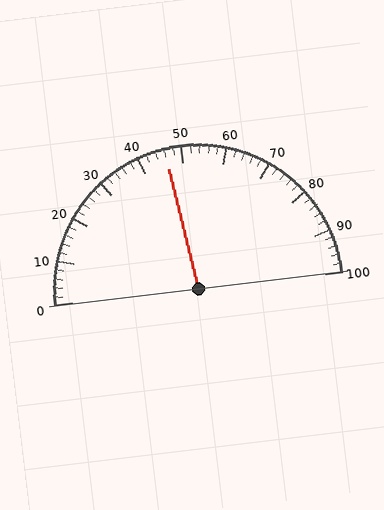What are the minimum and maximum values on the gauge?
The gauge ranges from 0 to 100.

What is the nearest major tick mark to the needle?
The nearest major tick mark is 50.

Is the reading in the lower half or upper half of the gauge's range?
The reading is in the lower half of the range (0 to 100).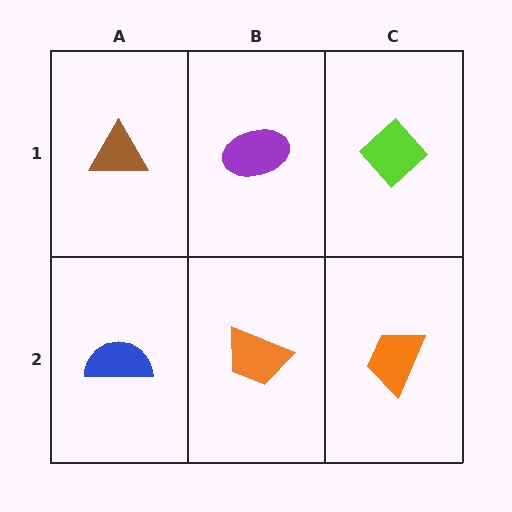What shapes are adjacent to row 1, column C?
An orange trapezoid (row 2, column C), a purple ellipse (row 1, column B).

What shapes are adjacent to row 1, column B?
An orange trapezoid (row 2, column B), a brown triangle (row 1, column A), a lime diamond (row 1, column C).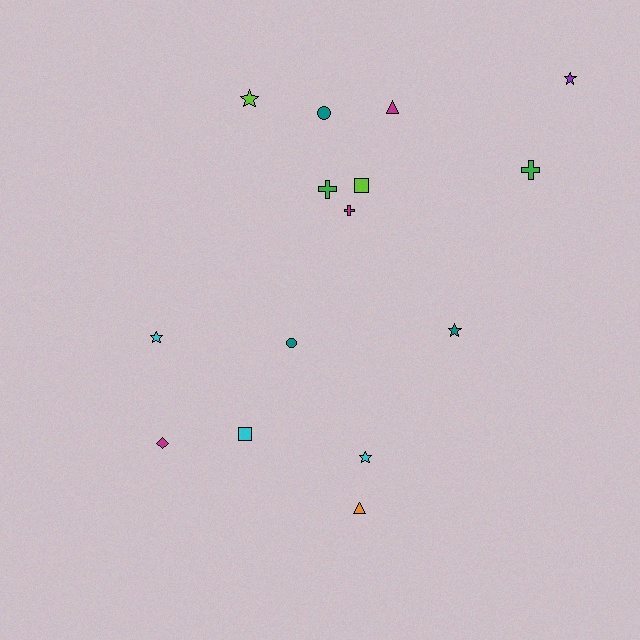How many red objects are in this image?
There are no red objects.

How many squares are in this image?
There are 2 squares.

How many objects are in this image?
There are 15 objects.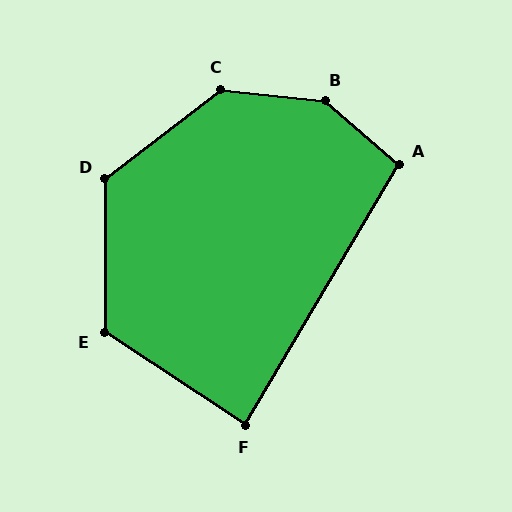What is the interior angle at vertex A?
Approximately 100 degrees (obtuse).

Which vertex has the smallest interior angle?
F, at approximately 87 degrees.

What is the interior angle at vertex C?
Approximately 136 degrees (obtuse).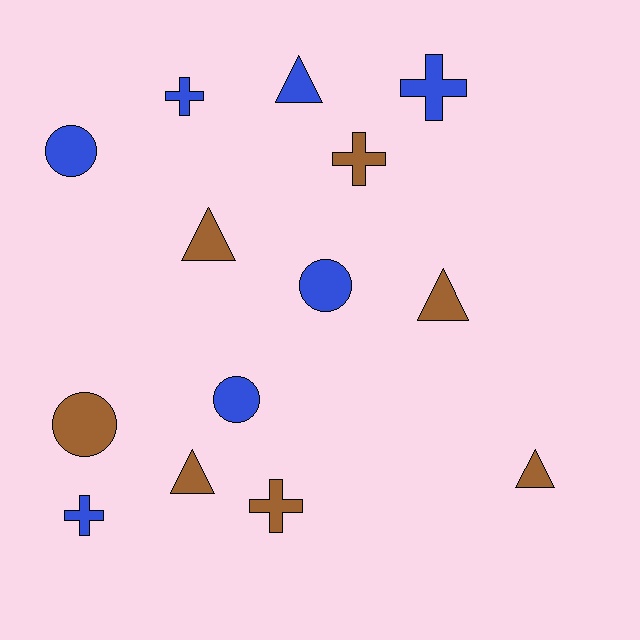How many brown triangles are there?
There are 4 brown triangles.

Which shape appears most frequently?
Triangle, with 5 objects.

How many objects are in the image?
There are 14 objects.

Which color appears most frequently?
Brown, with 7 objects.